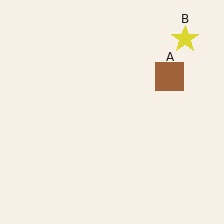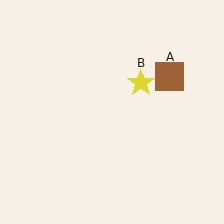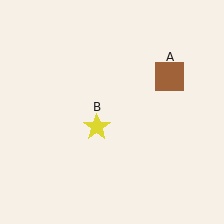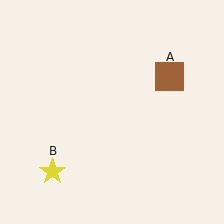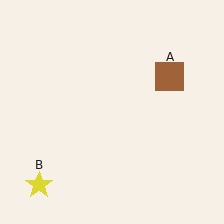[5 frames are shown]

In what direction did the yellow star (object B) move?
The yellow star (object B) moved down and to the left.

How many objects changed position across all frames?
1 object changed position: yellow star (object B).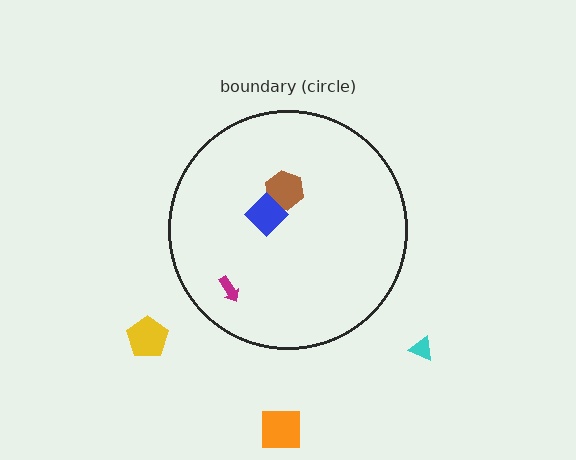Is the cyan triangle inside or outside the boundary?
Outside.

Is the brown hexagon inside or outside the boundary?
Inside.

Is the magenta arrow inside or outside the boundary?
Inside.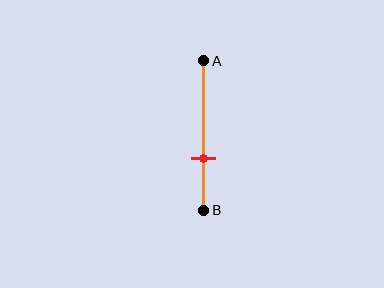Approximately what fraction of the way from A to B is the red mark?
The red mark is approximately 65% of the way from A to B.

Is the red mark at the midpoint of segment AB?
No, the mark is at about 65% from A, not at the 50% midpoint.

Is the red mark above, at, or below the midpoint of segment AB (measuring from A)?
The red mark is below the midpoint of segment AB.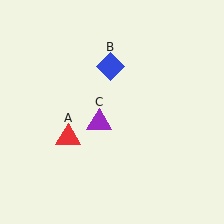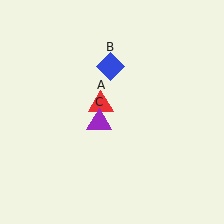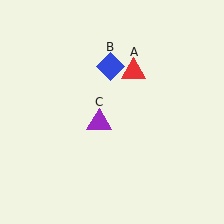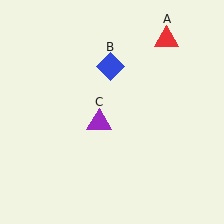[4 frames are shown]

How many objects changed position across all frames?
1 object changed position: red triangle (object A).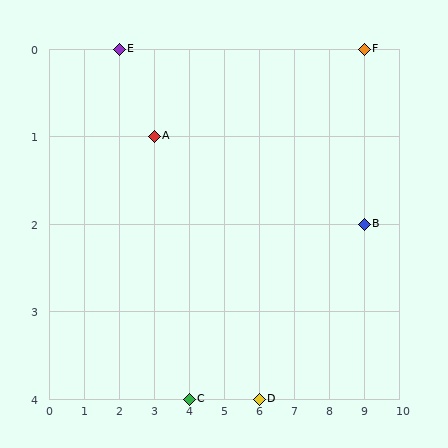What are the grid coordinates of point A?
Point A is at grid coordinates (3, 1).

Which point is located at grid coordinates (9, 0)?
Point F is at (9, 0).